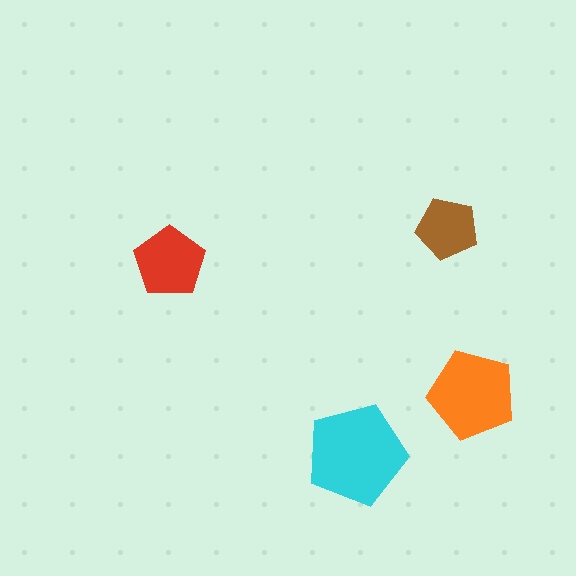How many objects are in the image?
There are 4 objects in the image.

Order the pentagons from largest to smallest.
the cyan one, the orange one, the red one, the brown one.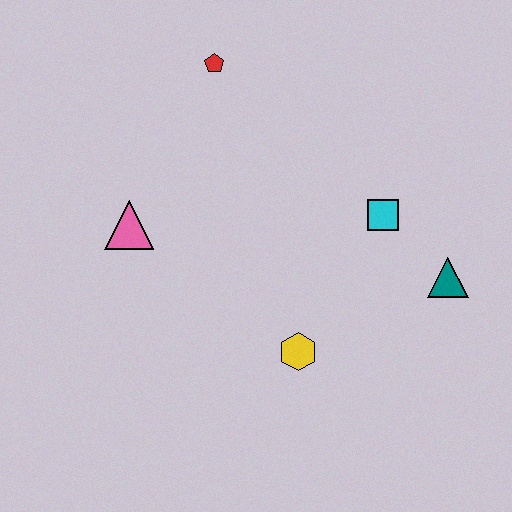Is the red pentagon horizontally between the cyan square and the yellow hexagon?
No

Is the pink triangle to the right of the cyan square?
No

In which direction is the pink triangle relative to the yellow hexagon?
The pink triangle is to the left of the yellow hexagon.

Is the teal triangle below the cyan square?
Yes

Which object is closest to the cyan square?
The teal triangle is closest to the cyan square.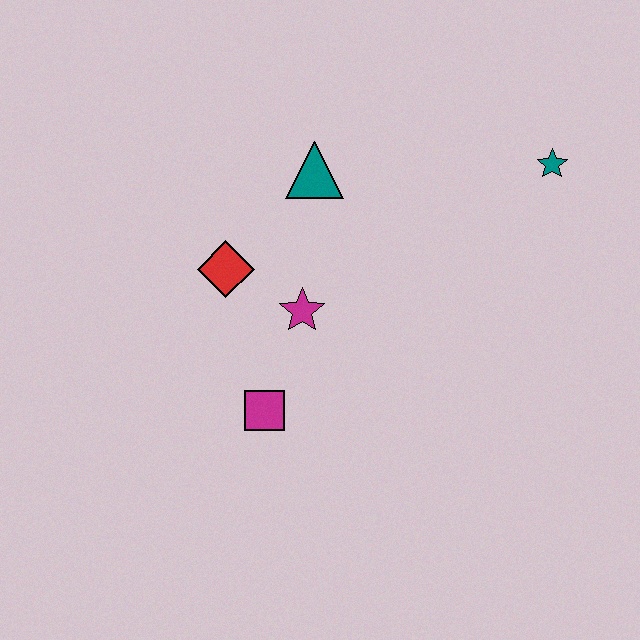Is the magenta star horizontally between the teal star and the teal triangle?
No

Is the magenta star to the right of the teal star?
No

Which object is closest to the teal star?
The teal triangle is closest to the teal star.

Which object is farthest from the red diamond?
The teal star is farthest from the red diamond.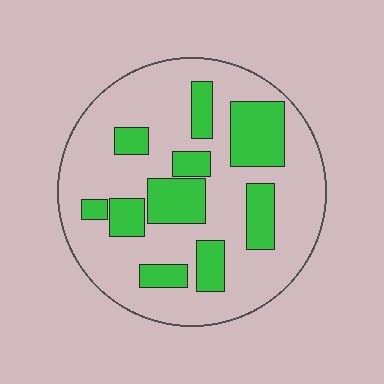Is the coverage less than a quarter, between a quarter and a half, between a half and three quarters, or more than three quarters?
Between a quarter and a half.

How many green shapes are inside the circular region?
10.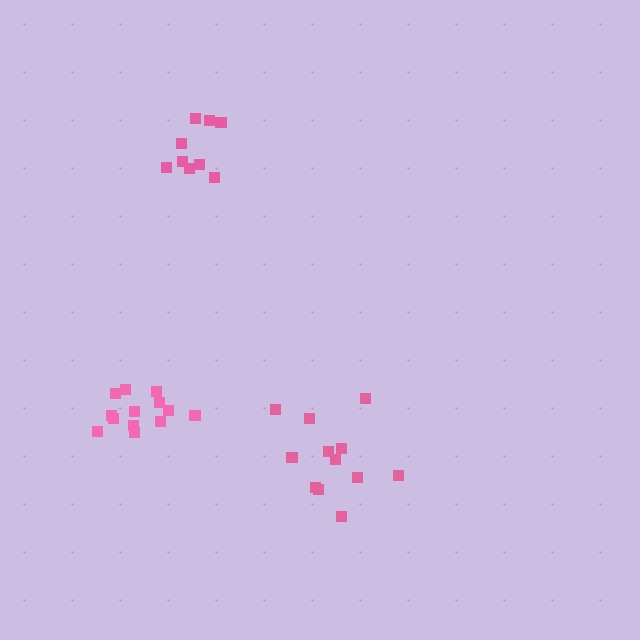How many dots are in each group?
Group 1: 9 dots, Group 2: 13 dots, Group 3: 12 dots (34 total).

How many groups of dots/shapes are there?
There are 3 groups.